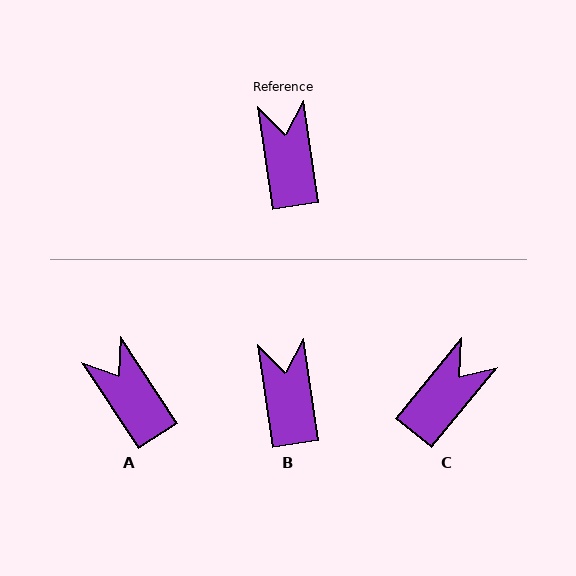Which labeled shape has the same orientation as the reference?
B.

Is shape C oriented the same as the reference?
No, it is off by about 47 degrees.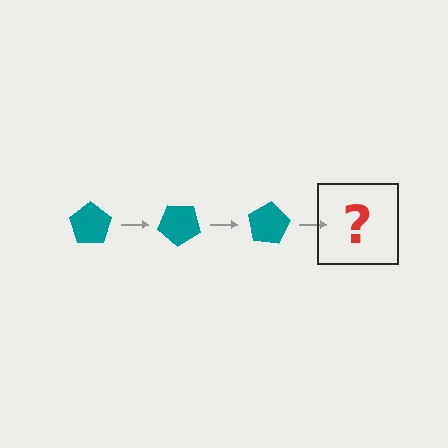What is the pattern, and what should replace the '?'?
The pattern is that the pentagon rotates 40 degrees each step. The '?' should be a teal pentagon rotated 120 degrees.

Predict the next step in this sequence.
The next step is a teal pentagon rotated 120 degrees.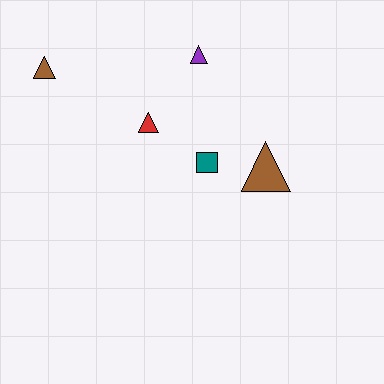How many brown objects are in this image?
There are 2 brown objects.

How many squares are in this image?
There is 1 square.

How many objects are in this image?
There are 5 objects.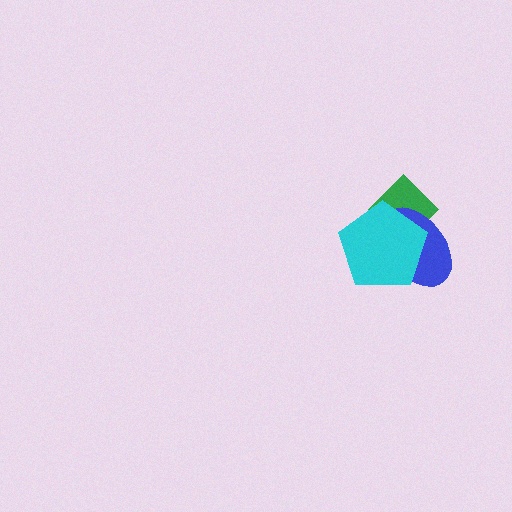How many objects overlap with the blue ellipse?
2 objects overlap with the blue ellipse.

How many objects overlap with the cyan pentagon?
2 objects overlap with the cyan pentagon.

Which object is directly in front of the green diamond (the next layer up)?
The blue ellipse is directly in front of the green diamond.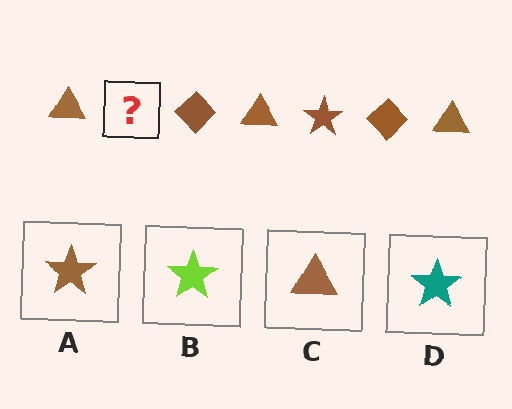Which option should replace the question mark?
Option A.